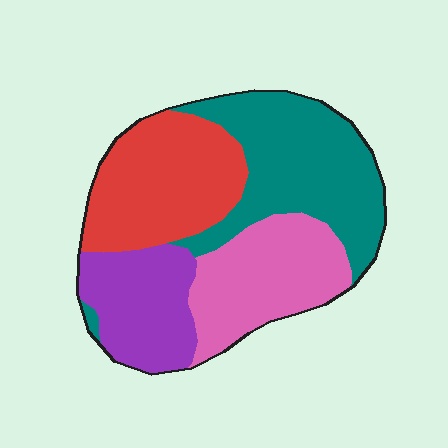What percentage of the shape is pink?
Pink takes up about one quarter (1/4) of the shape.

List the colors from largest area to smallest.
From largest to smallest: teal, red, pink, purple.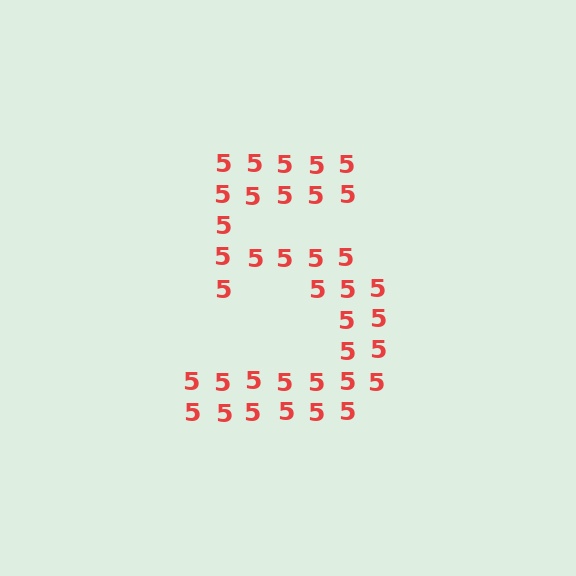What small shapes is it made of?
It is made of small digit 5's.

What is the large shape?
The large shape is the digit 5.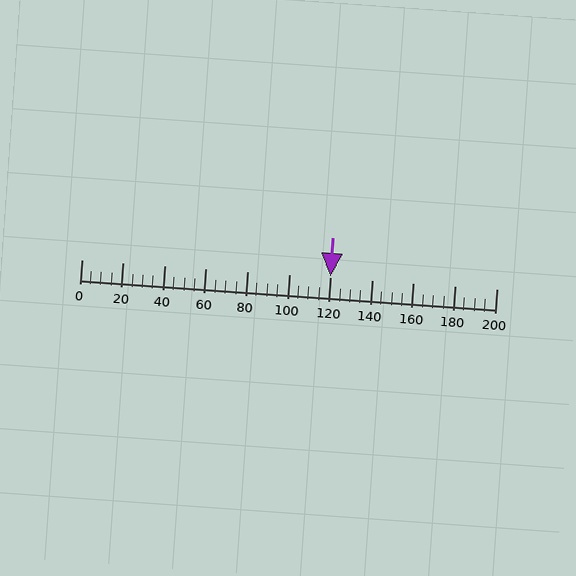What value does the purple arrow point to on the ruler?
The purple arrow points to approximately 120.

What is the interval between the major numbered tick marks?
The major tick marks are spaced 20 units apart.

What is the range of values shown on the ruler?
The ruler shows values from 0 to 200.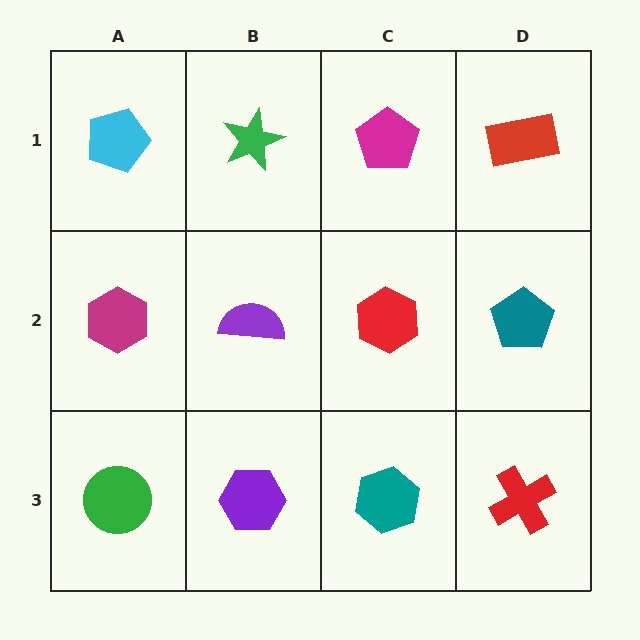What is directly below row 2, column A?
A green circle.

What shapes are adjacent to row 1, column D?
A teal pentagon (row 2, column D), a magenta pentagon (row 1, column C).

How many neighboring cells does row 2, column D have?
3.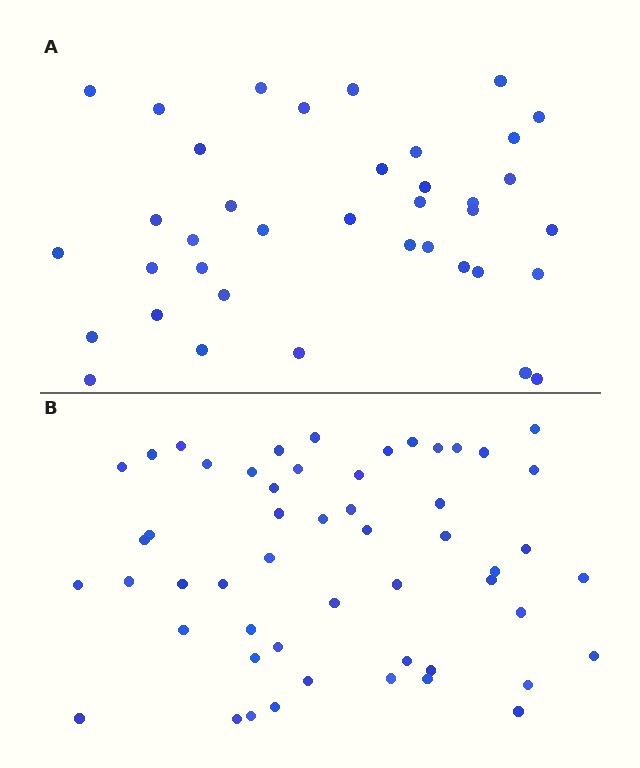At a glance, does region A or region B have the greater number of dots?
Region B (the bottom region) has more dots.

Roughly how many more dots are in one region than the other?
Region B has approximately 15 more dots than region A.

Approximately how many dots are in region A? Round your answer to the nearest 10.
About 40 dots. (The exact count is 38, which rounds to 40.)